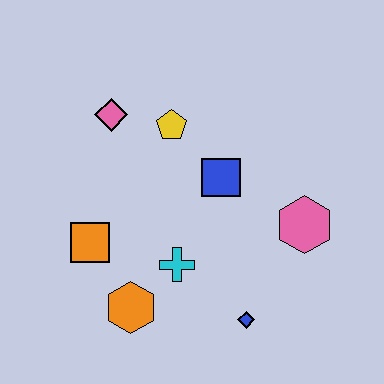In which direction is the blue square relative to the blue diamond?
The blue square is above the blue diamond.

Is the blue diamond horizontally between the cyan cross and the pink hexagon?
Yes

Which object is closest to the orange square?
The orange hexagon is closest to the orange square.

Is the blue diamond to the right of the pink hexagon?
No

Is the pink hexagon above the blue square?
No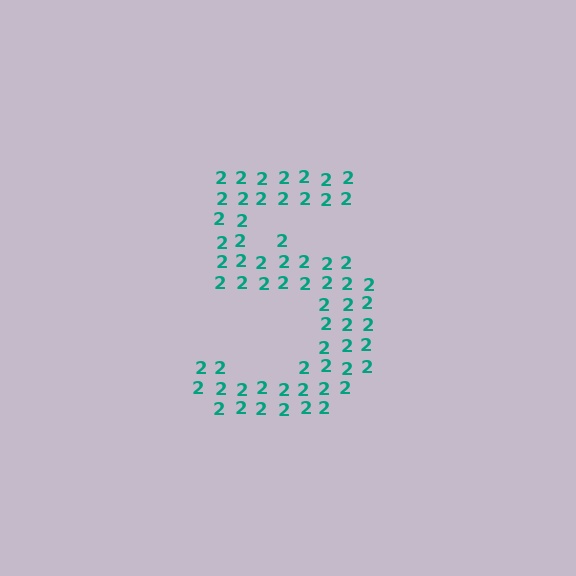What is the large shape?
The large shape is the digit 5.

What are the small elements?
The small elements are digit 2's.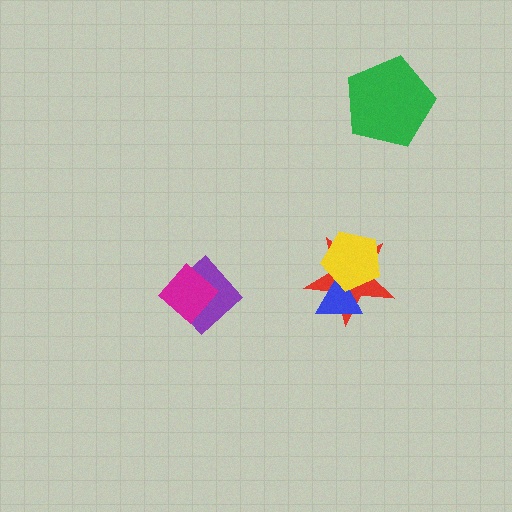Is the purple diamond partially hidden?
Yes, it is partially covered by another shape.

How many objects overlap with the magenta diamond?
1 object overlaps with the magenta diamond.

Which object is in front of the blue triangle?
The yellow pentagon is in front of the blue triangle.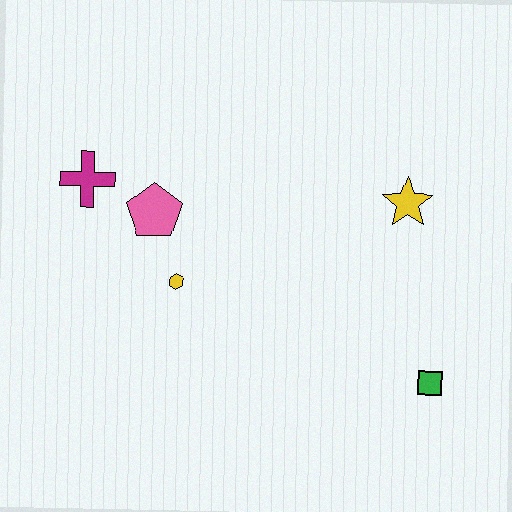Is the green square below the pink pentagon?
Yes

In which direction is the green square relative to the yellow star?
The green square is below the yellow star.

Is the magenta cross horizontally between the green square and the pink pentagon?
No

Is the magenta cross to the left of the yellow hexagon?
Yes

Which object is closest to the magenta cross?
The pink pentagon is closest to the magenta cross.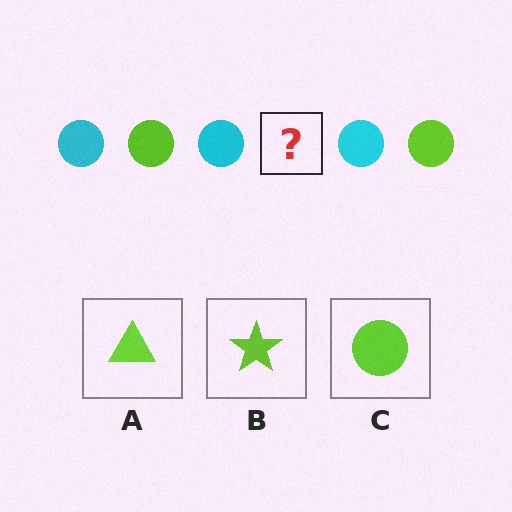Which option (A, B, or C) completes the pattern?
C.